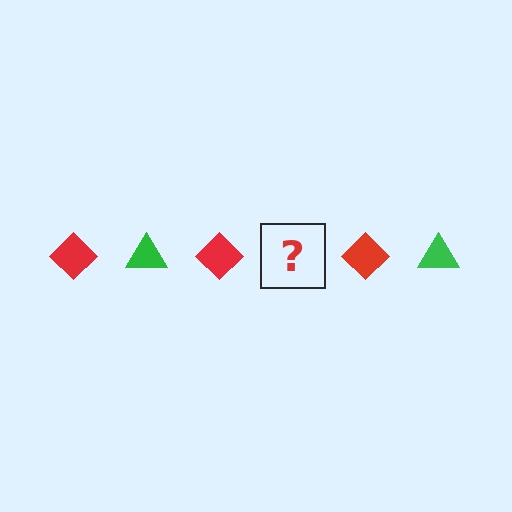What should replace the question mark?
The question mark should be replaced with a green triangle.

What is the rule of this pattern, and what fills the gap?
The rule is that the pattern alternates between red diamond and green triangle. The gap should be filled with a green triangle.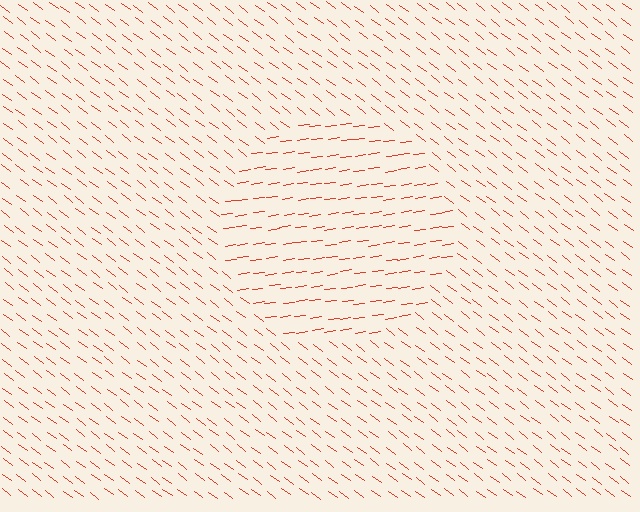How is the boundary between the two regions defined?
The boundary is defined purely by a change in line orientation (approximately 45 degrees difference). All lines are the same color and thickness.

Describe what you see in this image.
The image is filled with small red line segments. A circle region in the image has lines oriented differently from the surrounding lines, creating a visible texture boundary.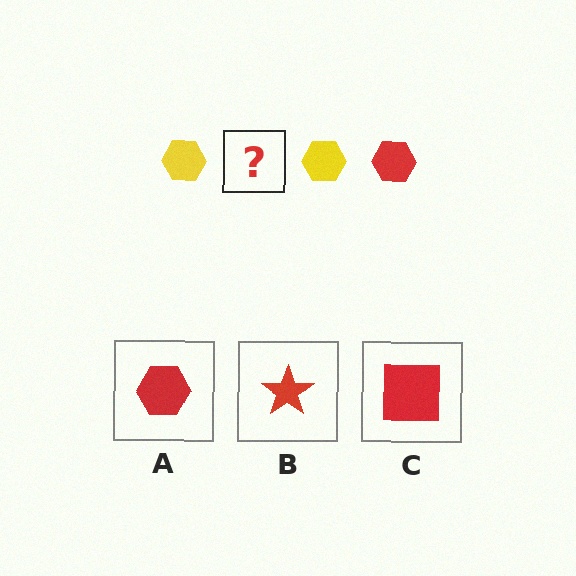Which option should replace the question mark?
Option A.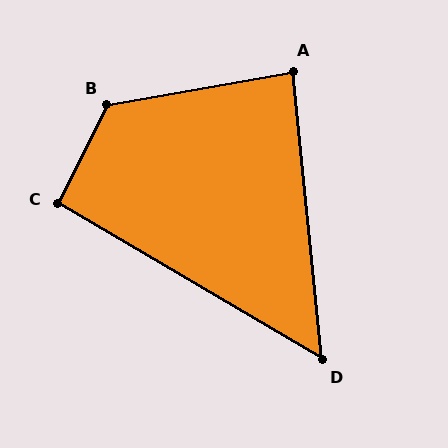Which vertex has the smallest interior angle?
D, at approximately 54 degrees.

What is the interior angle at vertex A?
Approximately 86 degrees (approximately right).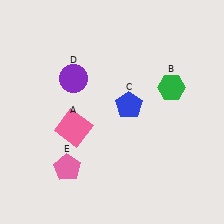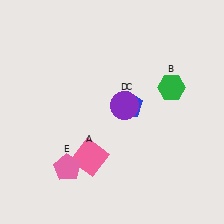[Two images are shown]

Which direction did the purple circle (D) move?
The purple circle (D) moved right.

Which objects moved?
The objects that moved are: the pink square (A), the purple circle (D).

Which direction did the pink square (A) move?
The pink square (A) moved down.